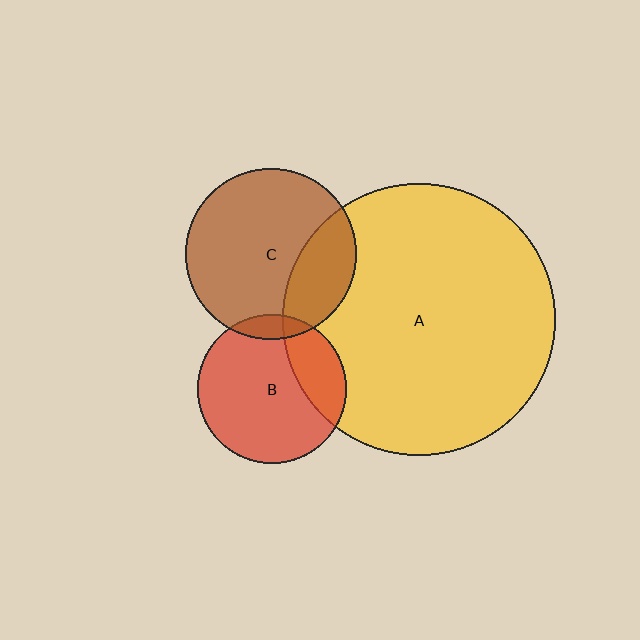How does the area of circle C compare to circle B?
Approximately 1.3 times.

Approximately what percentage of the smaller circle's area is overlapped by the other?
Approximately 10%.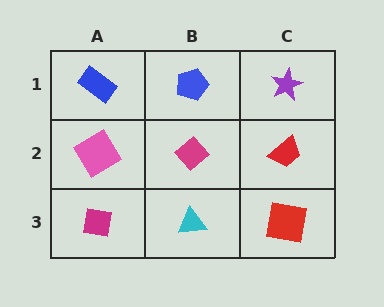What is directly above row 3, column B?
A magenta diamond.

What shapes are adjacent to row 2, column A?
A blue rectangle (row 1, column A), a magenta square (row 3, column A), a magenta diamond (row 2, column B).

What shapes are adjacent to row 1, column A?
A pink diamond (row 2, column A), a blue pentagon (row 1, column B).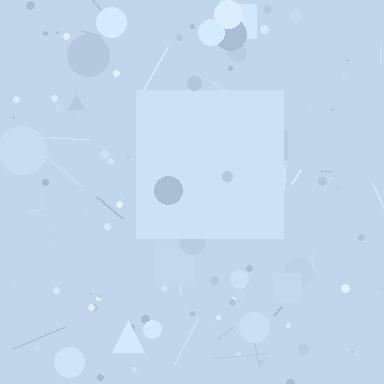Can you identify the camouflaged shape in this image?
The camouflaged shape is a square.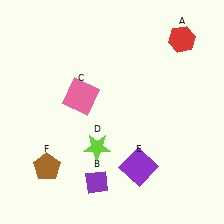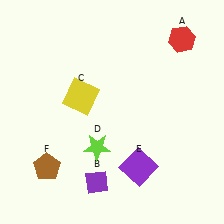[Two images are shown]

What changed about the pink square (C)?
In Image 1, C is pink. In Image 2, it changed to yellow.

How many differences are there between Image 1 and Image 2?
There is 1 difference between the two images.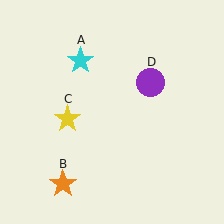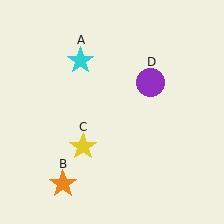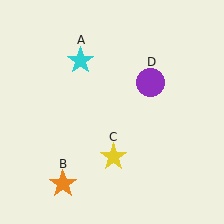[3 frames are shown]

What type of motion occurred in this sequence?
The yellow star (object C) rotated counterclockwise around the center of the scene.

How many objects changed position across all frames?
1 object changed position: yellow star (object C).